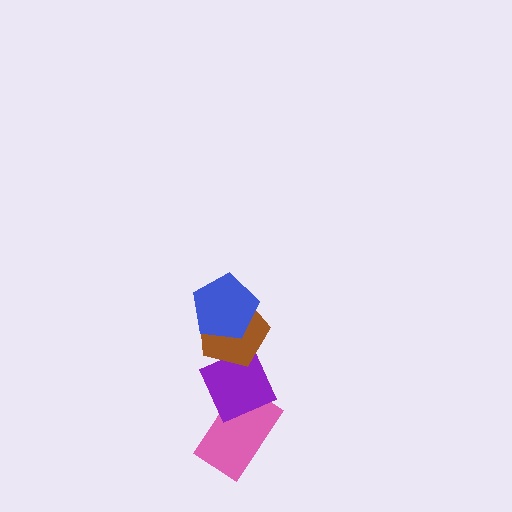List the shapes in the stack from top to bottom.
From top to bottom: the blue pentagon, the brown pentagon, the purple diamond, the pink rectangle.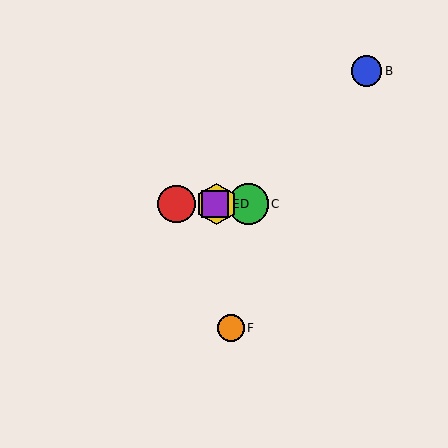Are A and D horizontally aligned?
Yes, both are at y≈204.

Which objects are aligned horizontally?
Objects A, C, D, E are aligned horizontally.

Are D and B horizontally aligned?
No, D is at y≈204 and B is at y≈71.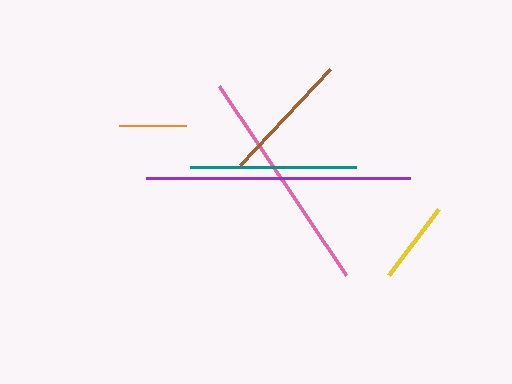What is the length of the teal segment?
The teal segment is approximately 166 pixels long.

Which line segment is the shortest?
The orange line is the shortest at approximately 67 pixels.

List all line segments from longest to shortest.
From longest to shortest: purple, pink, teal, brown, yellow, orange.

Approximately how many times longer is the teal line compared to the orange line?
The teal line is approximately 2.5 times the length of the orange line.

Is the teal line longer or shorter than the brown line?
The teal line is longer than the brown line.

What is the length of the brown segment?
The brown segment is approximately 132 pixels long.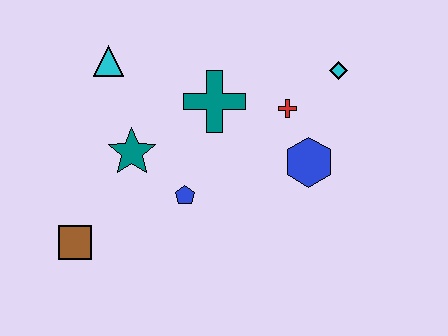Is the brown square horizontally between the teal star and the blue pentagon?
No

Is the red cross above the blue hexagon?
Yes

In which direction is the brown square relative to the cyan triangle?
The brown square is below the cyan triangle.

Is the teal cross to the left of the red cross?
Yes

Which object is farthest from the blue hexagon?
The brown square is farthest from the blue hexagon.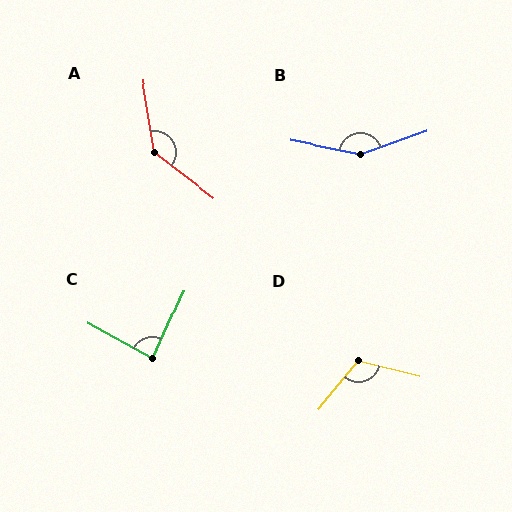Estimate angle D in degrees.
Approximately 116 degrees.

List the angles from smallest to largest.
C (85°), D (116°), A (136°), B (150°).